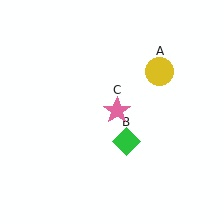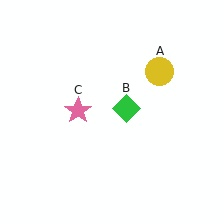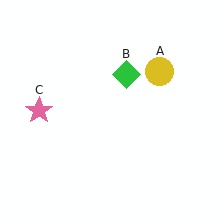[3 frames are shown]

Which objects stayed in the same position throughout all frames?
Yellow circle (object A) remained stationary.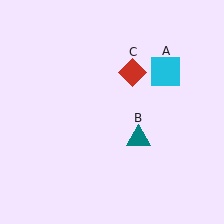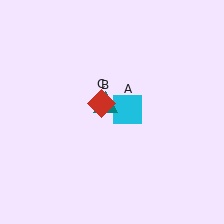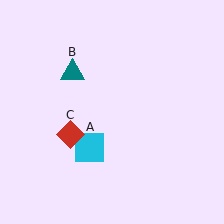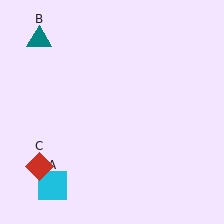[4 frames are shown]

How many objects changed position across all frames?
3 objects changed position: cyan square (object A), teal triangle (object B), red diamond (object C).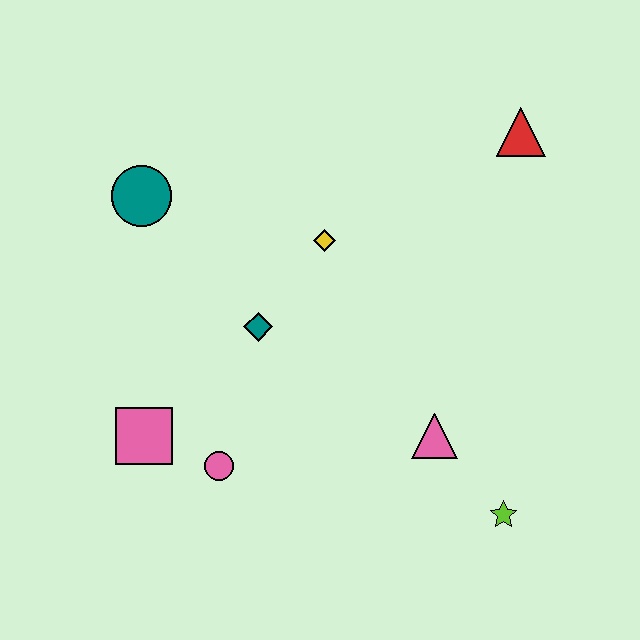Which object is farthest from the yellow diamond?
The lime star is farthest from the yellow diamond.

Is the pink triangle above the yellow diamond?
No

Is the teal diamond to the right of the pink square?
Yes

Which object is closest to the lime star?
The pink triangle is closest to the lime star.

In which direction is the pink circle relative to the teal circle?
The pink circle is below the teal circle.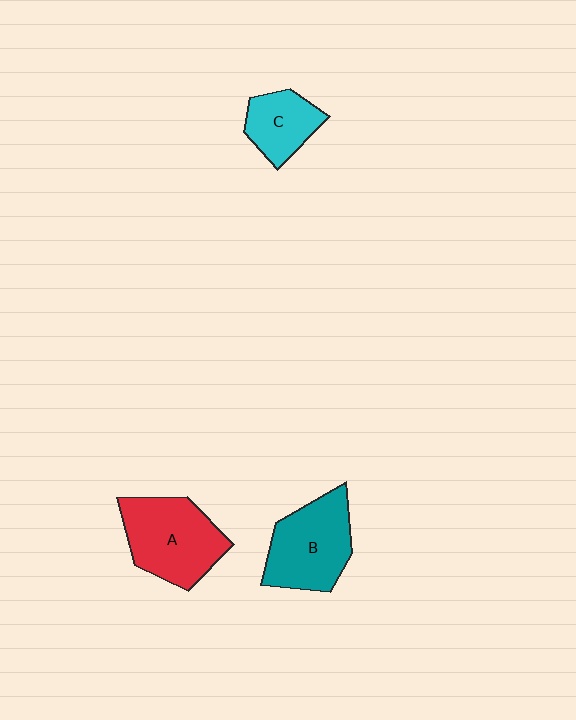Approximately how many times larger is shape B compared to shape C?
Approximately 1.6 times.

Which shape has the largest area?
Shape A (red).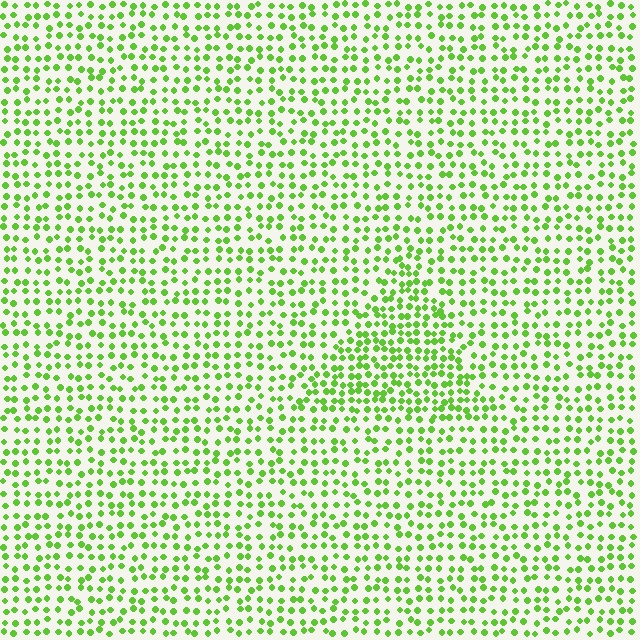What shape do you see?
I see a triangle.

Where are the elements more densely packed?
The elements are more densely packed inside the triangle boundary.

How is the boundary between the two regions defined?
The boundary is defined by a change in element density (approximately 1.6x ratio). All elements are the same color, size, and shape.